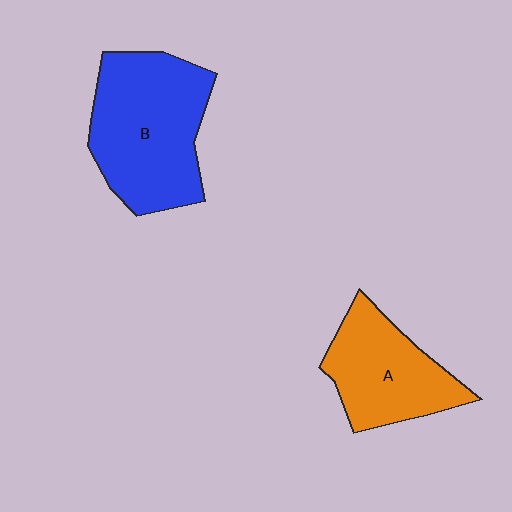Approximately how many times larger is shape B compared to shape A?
Approximately 1.4 times.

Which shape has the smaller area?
Shape A (orange).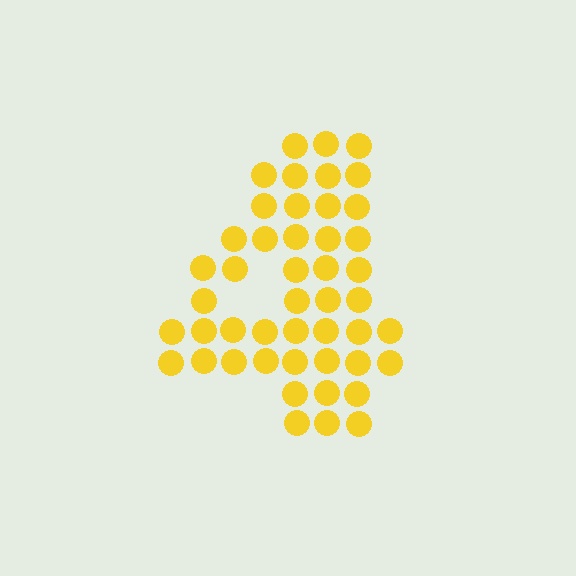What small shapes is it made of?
It is made of small circles.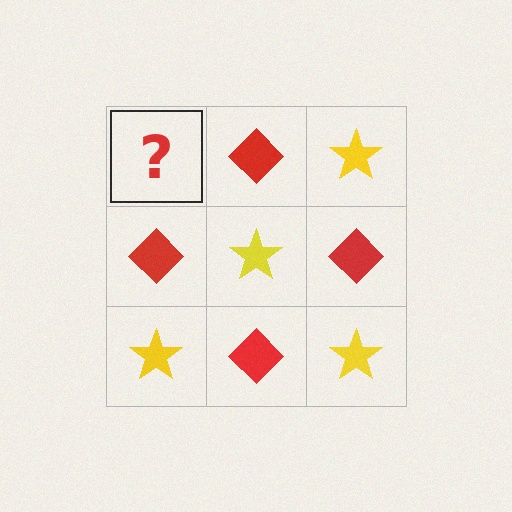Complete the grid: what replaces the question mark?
The question mark should be replaced with a yellow star.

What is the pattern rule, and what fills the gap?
The rule is that it alternates yellow star and red diamond in a checkerboard pattern. The gap should be filled with a yellow star.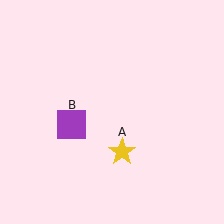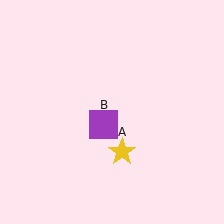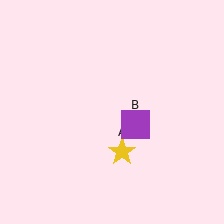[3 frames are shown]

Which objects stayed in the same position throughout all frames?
Yellow star (object A) remained stationary.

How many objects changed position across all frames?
1 object changed position: purple square (object B).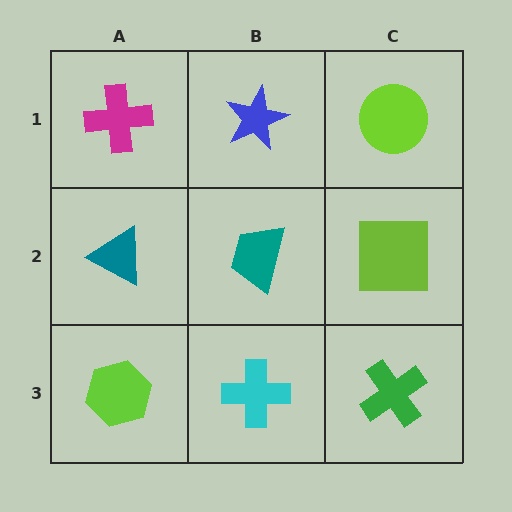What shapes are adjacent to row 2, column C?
A lime circle (row 1, column C), a green cross (row 3, column C), a teal trapezoid (row 2, column B).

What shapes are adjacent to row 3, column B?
A teal trapezoid (row 2, column B), a lime hexagon (row 3, column A), a green cross (row 3, column C).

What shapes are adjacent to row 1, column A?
A teal triangle (row 2, column A), a blue star (row 1, column B).